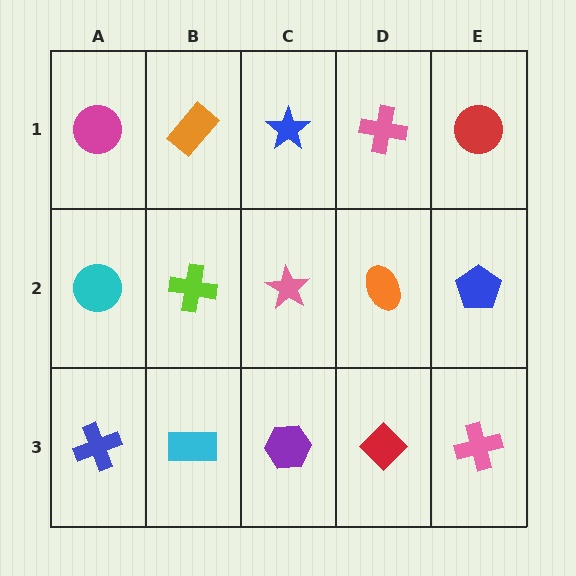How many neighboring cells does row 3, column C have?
3.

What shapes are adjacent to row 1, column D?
An orange ellipse (row 2, column D), a blue star (row 1, column C), a red circle (row 1, column E).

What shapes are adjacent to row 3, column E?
A blue pentagon (row 2, column E), a red diamond (row 3, column D).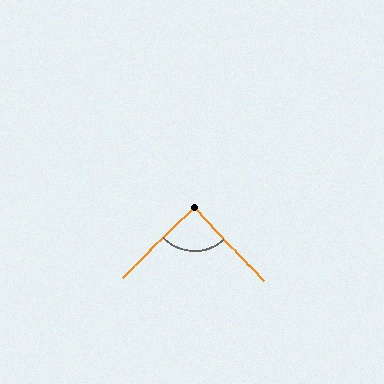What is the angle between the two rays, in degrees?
Approximately 88 degrees.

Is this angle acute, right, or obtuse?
It is approximately a right angle.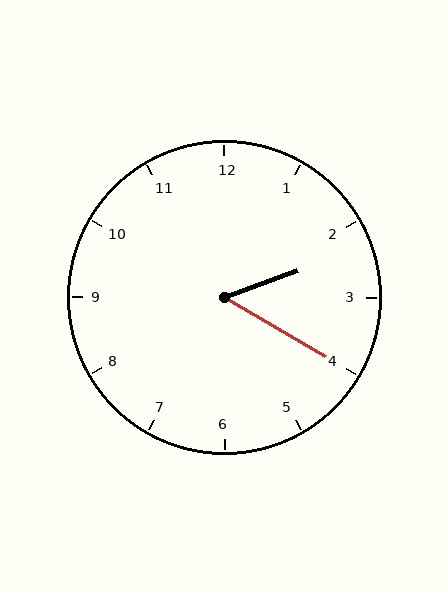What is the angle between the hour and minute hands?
Approximately 50 degrees.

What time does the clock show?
2:20.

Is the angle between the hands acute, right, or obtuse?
It is acute.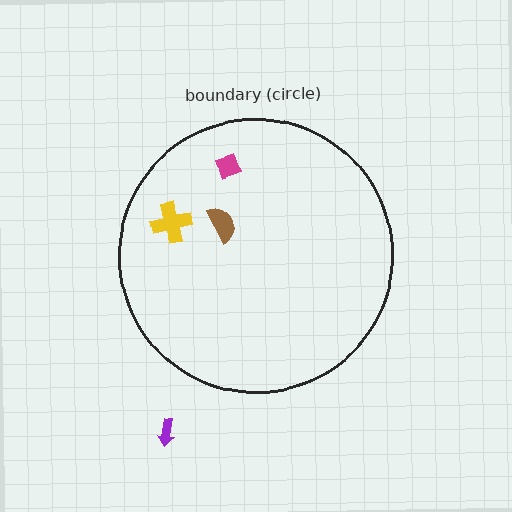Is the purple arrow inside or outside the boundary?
Outside.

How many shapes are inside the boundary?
3 inside, 1 outside.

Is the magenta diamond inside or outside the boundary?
Inside.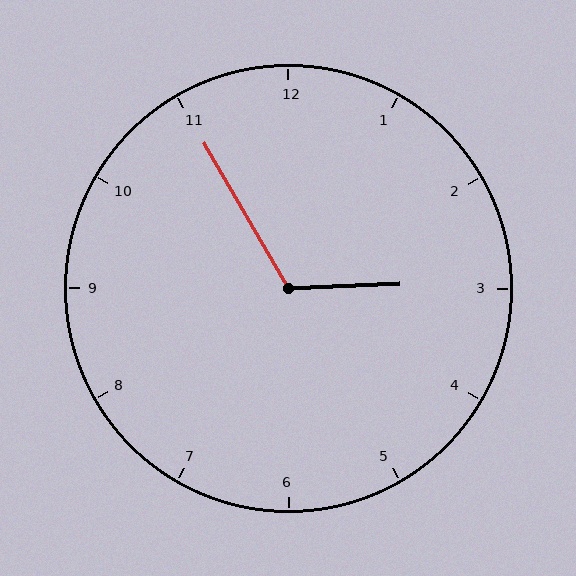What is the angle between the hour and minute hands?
Approximately 118 degrees.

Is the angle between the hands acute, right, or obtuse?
It is obtuse.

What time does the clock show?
2:55.